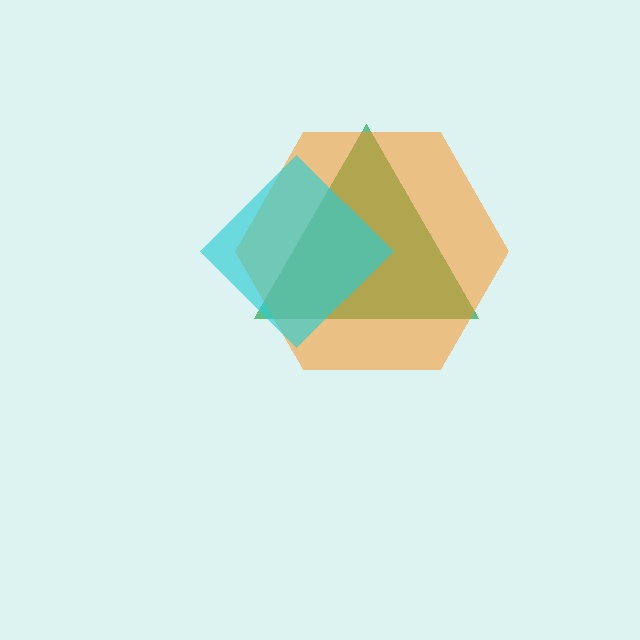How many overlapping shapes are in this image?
There are 3 overlapping shapes in the image.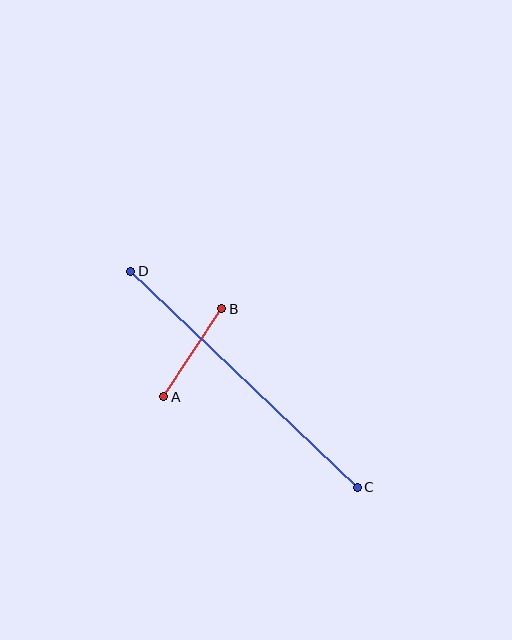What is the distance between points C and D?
The distance is approximately 313 pixels.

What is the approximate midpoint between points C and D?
The midpoint is at approximately (244, 379) pixels.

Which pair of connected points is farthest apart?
Points C and D are farthest apart.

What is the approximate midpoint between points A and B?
The midpoint is at approximately (193, 353) pixels.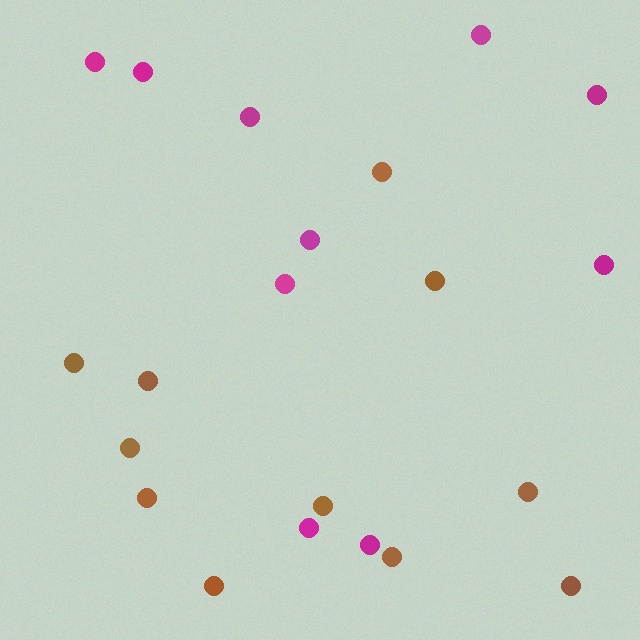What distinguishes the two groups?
There are 2 groups: one group of brown circles (11) and one group of magenta circles (10).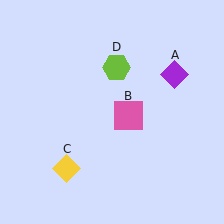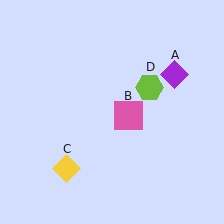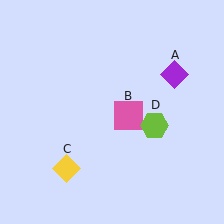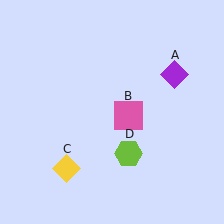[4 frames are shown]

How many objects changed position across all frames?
1 object changed position: lime hexagon (object D).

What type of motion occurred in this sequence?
The lime hexagon (object D) rotated clockwise around the center of the scene.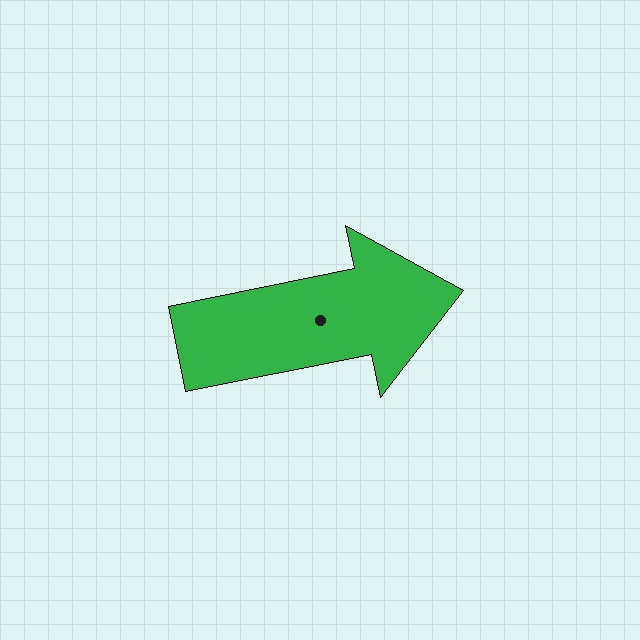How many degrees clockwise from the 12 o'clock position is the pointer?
Approximately 79 degrees.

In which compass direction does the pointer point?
East.